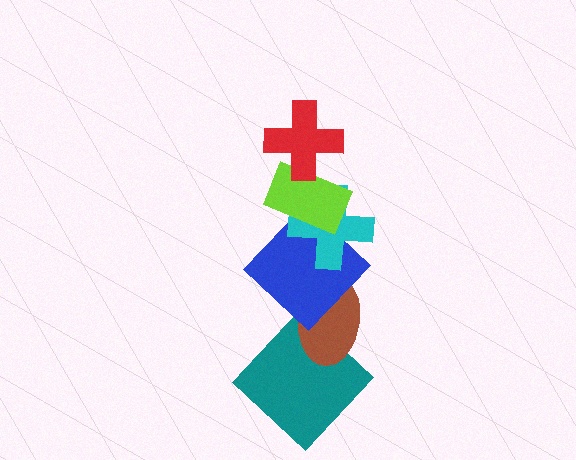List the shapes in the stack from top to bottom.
From top to bottom: the red cross, the lime rectangle, the cyan cross, the blue diamond, the brown ellipse, the teal diamond.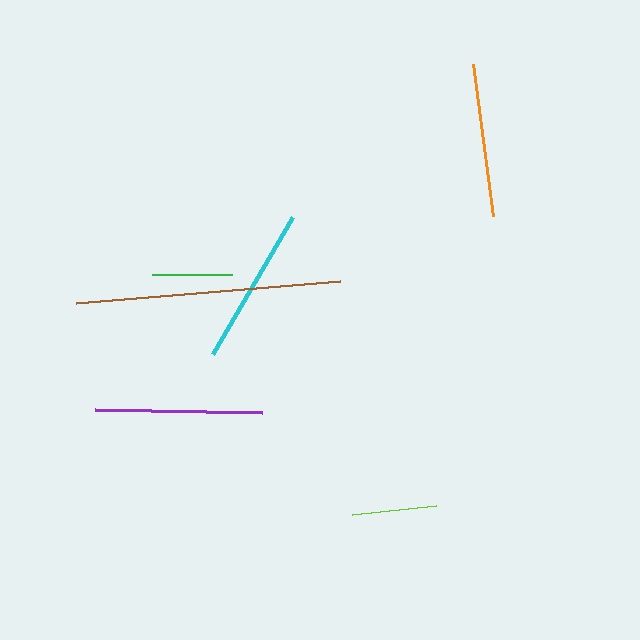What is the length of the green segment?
The green segment is approximately 80 pixels long.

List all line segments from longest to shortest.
From longest to shortest: brown, purple, cyan, orange, lime, green.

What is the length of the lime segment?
The lime segment is approximately 85 pixels long.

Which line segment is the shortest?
The green line is the shortest at approximately 80 pixels.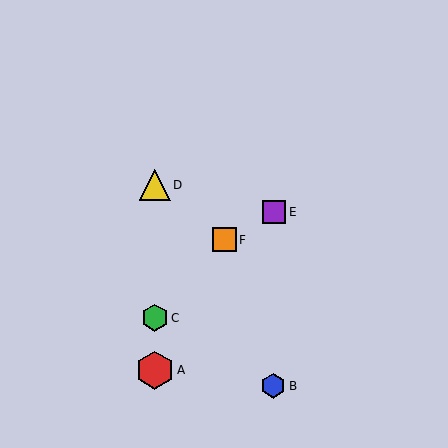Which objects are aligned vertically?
Objects A, C, D are aligned vertically.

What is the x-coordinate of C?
Object C is at x≈155.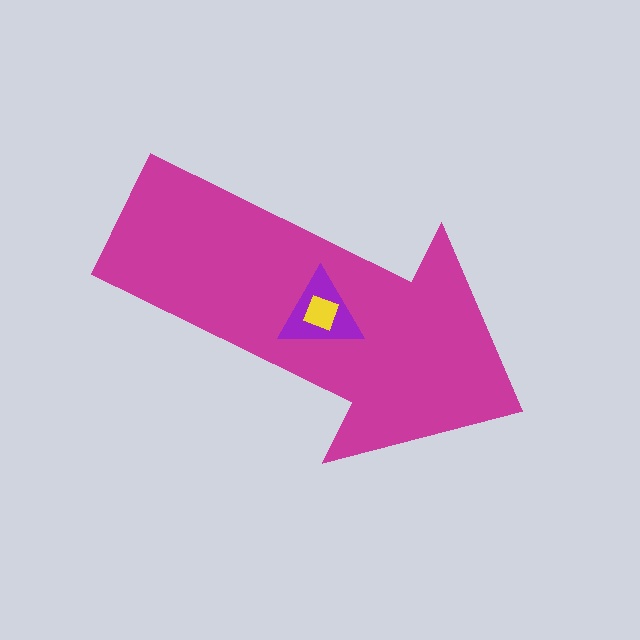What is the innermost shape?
The yellow diamond.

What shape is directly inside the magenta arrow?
The purple triangle.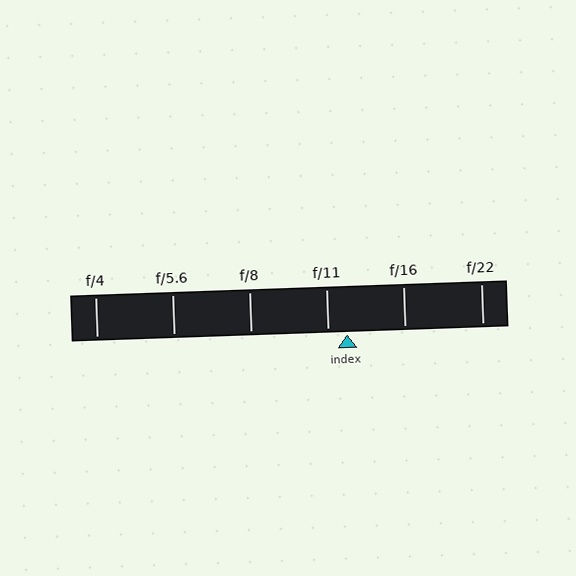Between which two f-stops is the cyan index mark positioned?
The index mark is between f/11 and f/16.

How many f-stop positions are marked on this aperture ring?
There are 6 f-stop positions marked.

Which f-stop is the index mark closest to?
The index mark is closest to f/11.